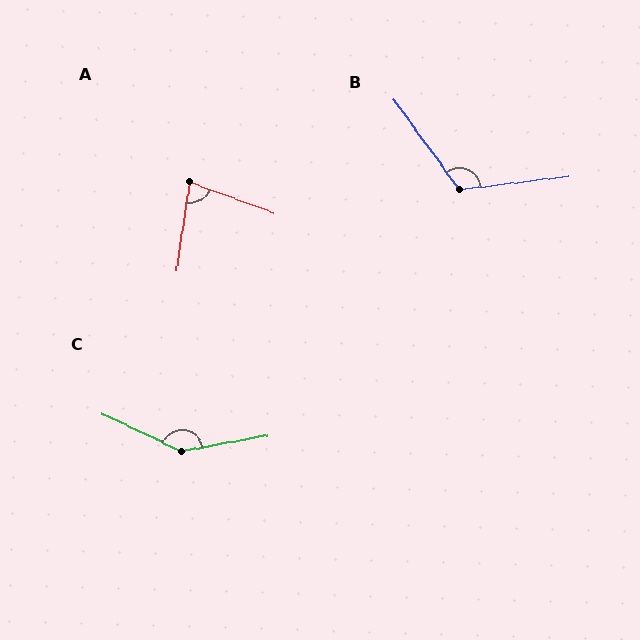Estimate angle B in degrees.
Approximately 119 degrees.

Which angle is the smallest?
A, at approximately 78 degrees.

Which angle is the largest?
C, at approximately 145 degrees.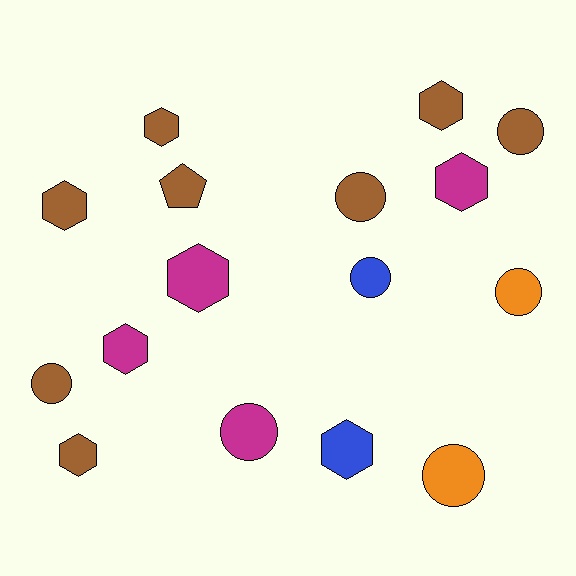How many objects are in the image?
There are 16 objects.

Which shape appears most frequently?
Hexagon, with 8 objects.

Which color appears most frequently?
Brown, with 8 objects.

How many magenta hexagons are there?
There are 3 magenta hexagons.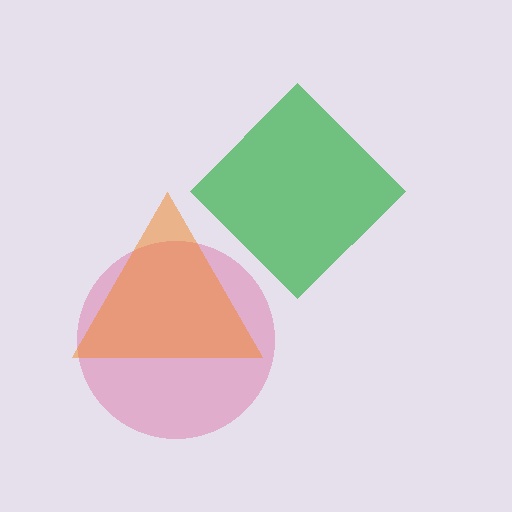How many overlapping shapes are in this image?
There are 3 overlapping shapes in the image.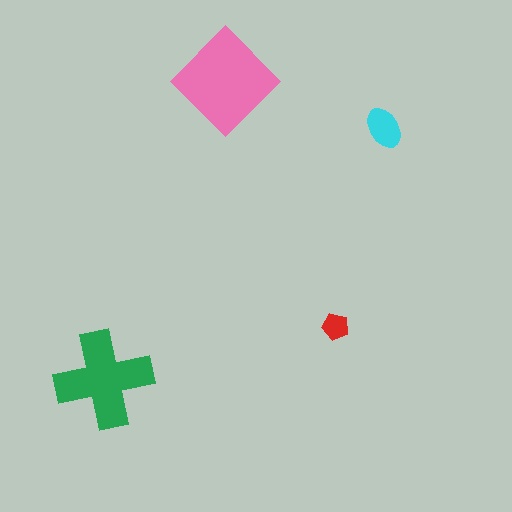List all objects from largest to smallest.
The pink diamond, the green cross, the cyan ellipse, the red pentagon.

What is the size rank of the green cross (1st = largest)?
2nd.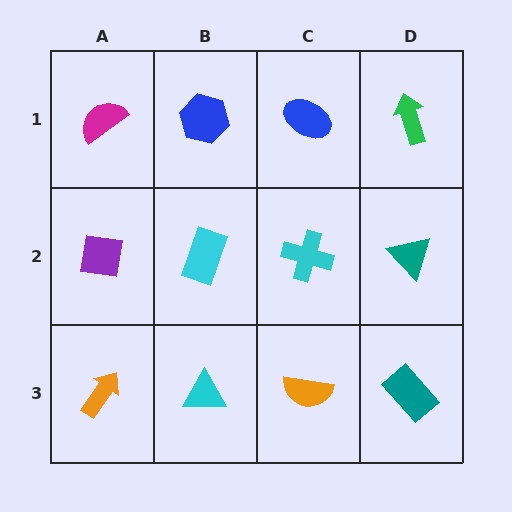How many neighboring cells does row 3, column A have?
2.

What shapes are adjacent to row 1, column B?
A cyan rectangle (row 2, column B), a magenta semicircle (row 1, column A), a blue ellipse (row 1, column C).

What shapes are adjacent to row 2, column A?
A magenta semicircle (row 1, column A), an orange arrow (row 3, column A), a cyan rectangle (row 2, column B).